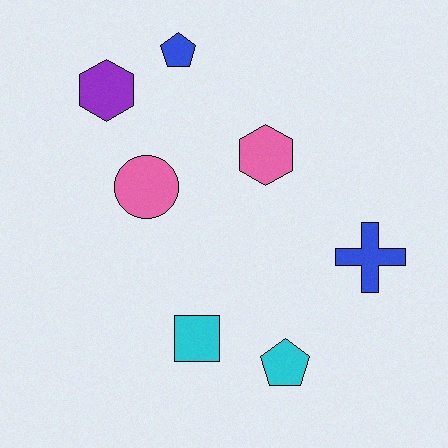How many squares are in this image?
There is 1 square.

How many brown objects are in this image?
There are no brown objects.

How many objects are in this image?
There are 7 objects.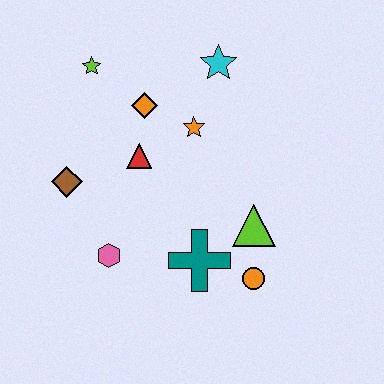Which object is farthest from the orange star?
The orange circle is farthest from the orange star.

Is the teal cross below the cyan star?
Yes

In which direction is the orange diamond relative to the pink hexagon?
The orange diamond is above the pink hexagon.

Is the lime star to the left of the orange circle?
Yes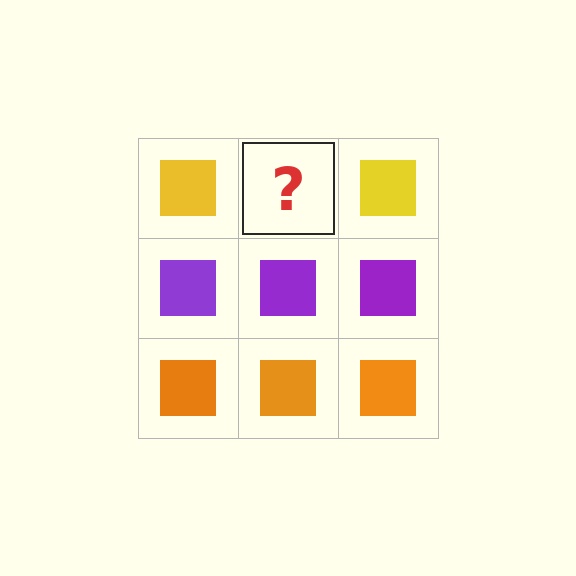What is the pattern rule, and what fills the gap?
The rule is that each row has a consistent color. The gap should be filled with a yellow square.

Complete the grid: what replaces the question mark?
The question mark should be replaced with a yellow square.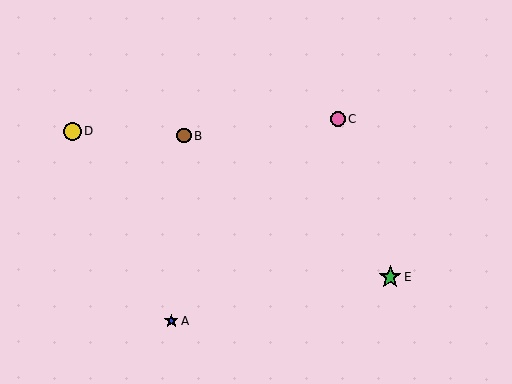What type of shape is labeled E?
Shape E is a green star.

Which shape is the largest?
The green star (labeled E) is the largest.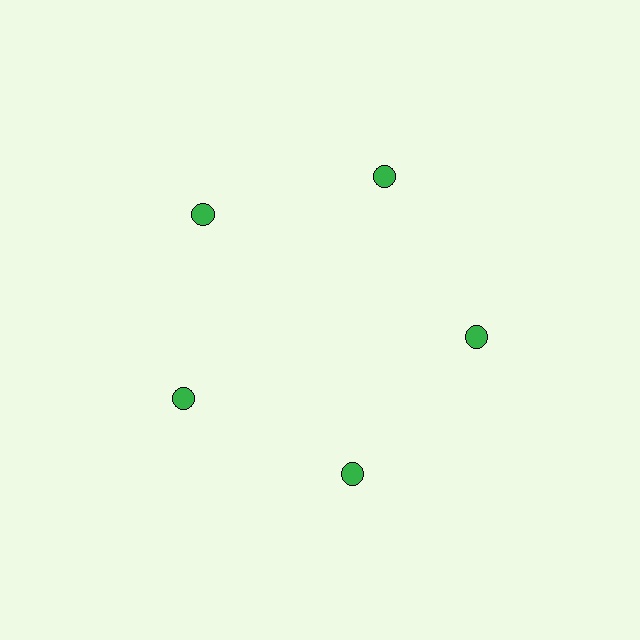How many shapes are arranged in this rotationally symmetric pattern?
There are 5 shapes, arranged in 5 groups of 1.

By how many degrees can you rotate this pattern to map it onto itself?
The pattern maps onto itself every 72 degrees of rotation.